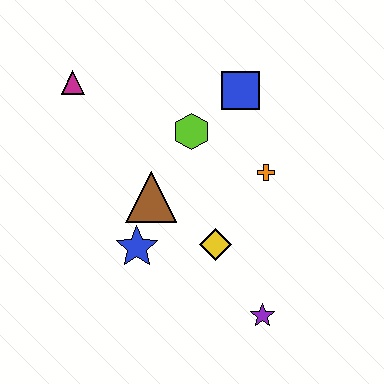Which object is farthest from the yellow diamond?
The magenta triangle is farthest from the yellow diamond.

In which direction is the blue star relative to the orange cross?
The blue star is to the left of the orange cross.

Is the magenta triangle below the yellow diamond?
No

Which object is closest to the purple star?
The yellow diamond is closest to the purple star.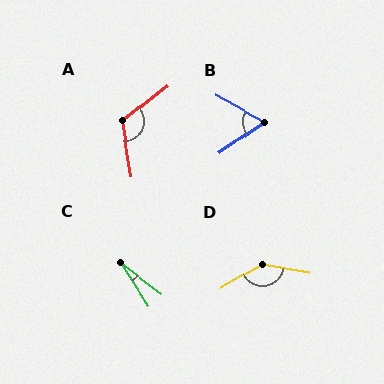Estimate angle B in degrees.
Approximately 64 degrees.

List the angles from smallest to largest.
C (20°), B (64°), A (118°), D (139°).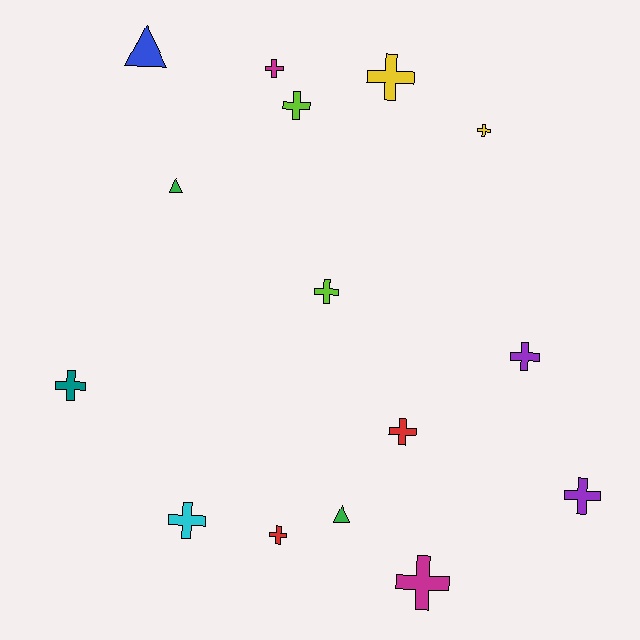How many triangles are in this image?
There are 3 triangles.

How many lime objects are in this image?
There are 2 lime objects.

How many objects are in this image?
There are 15 objects.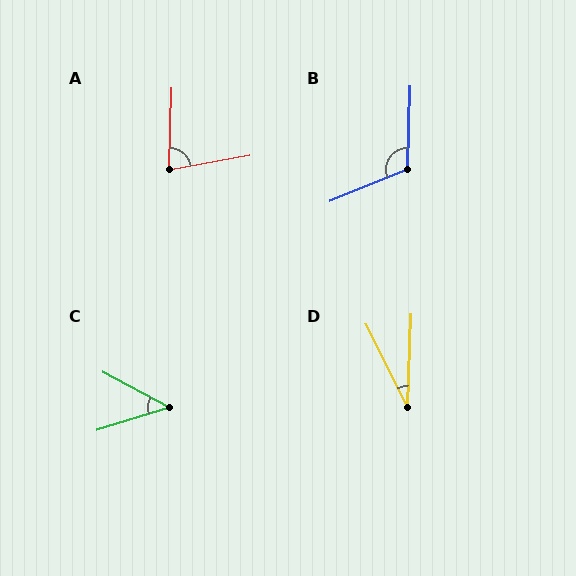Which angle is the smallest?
D, at approximately 29 degrees.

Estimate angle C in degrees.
Approximately 46 degrees.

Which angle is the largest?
B, at approximately 113 degrees.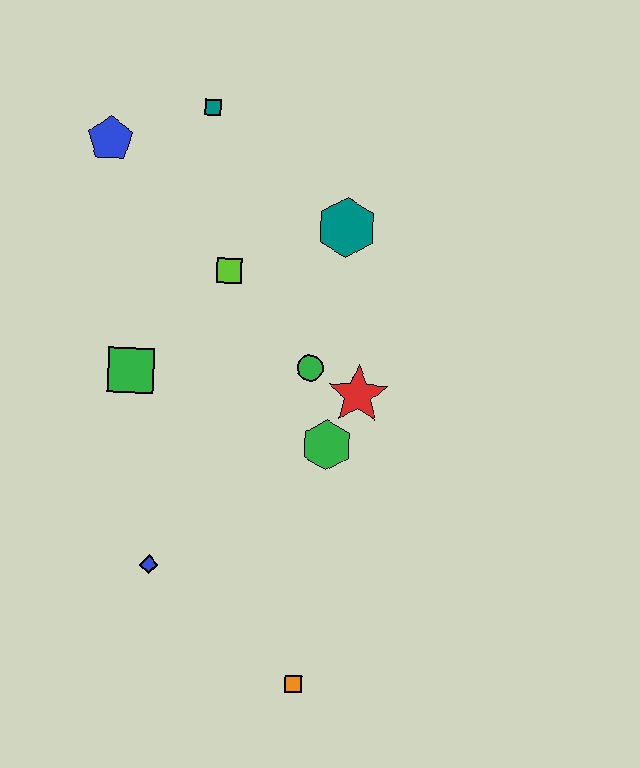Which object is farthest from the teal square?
The orange square is farthest from the teal square.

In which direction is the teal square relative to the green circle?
The teal square is above the green circle.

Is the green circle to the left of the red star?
Yes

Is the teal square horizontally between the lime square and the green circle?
No